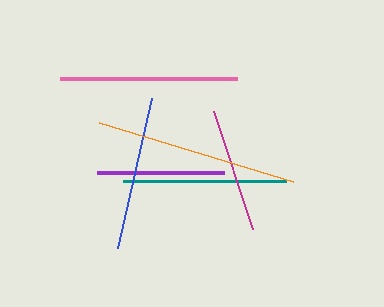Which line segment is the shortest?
The magenta line is the shortest at approximately 125 pixels.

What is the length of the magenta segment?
The magenta segment is approximately 125 pixels long.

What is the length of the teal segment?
The teal segment is approximately 163 pixels long.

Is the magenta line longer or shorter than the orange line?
The orange line is longer than the magenta line.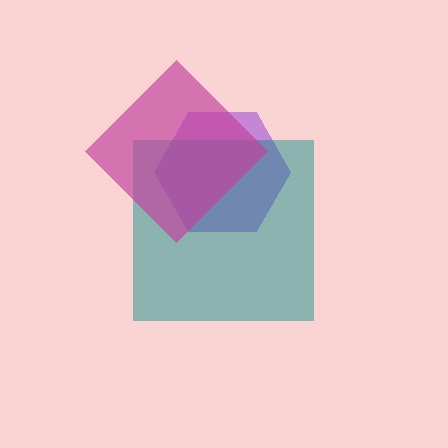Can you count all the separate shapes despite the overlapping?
Yes, there are 3 separate shapes.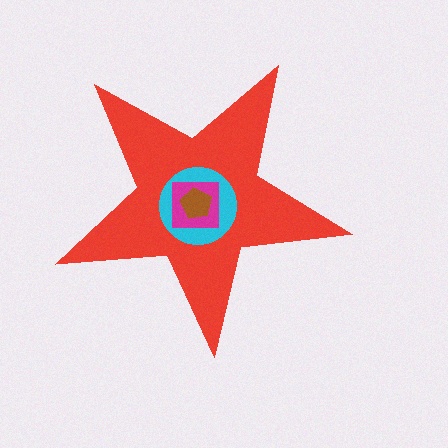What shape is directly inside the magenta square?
The brown pentagon.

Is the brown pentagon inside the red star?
Yes.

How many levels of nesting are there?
4.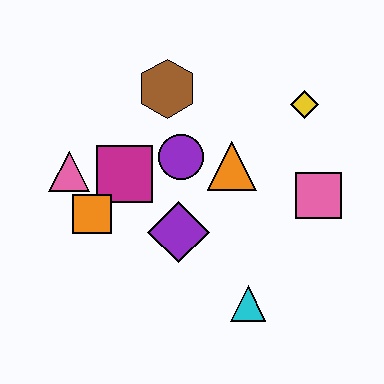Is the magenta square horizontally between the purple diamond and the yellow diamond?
No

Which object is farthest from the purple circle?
The cyan triangle is farthest from the purple circle.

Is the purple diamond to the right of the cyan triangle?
No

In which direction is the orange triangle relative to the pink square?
The orange triangle is to the left of the pink square.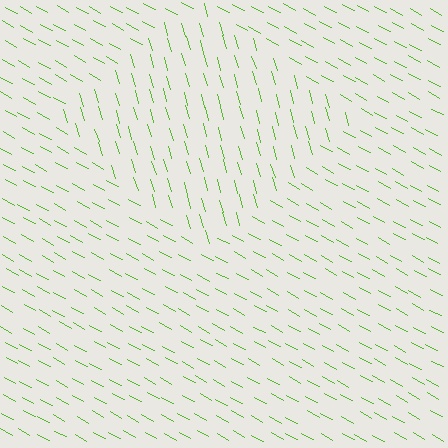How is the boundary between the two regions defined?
The boundary is defined purely by a change in line orientation (approximately 45 degrees difference). All lines are the same color and thickness.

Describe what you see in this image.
The image is filled with small lime line segments. A diamond region in the image has lines oriented differently from the surrounding lines, creating a visible texture boundary.